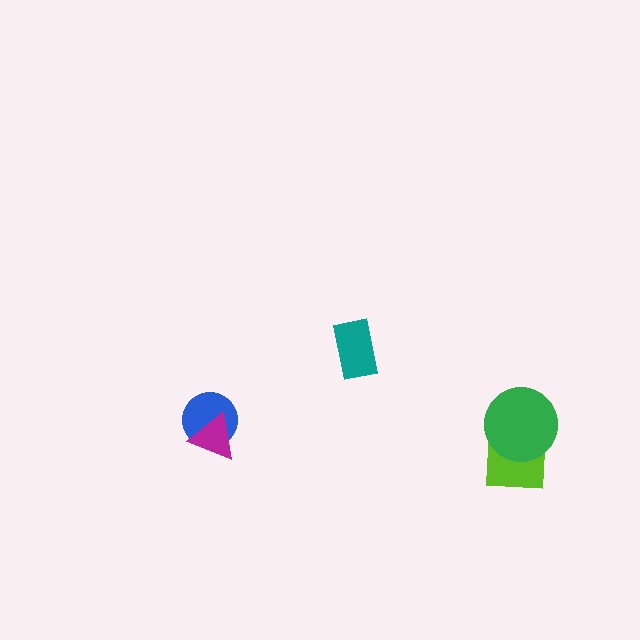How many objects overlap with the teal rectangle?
0 objects overlap with the teal rectangle.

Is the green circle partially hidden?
No, no other shape covers it.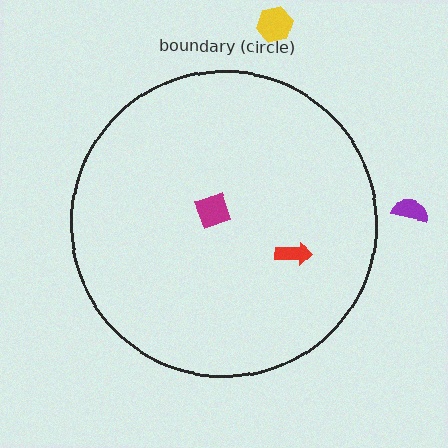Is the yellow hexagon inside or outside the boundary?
Outside.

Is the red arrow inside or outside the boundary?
Inside.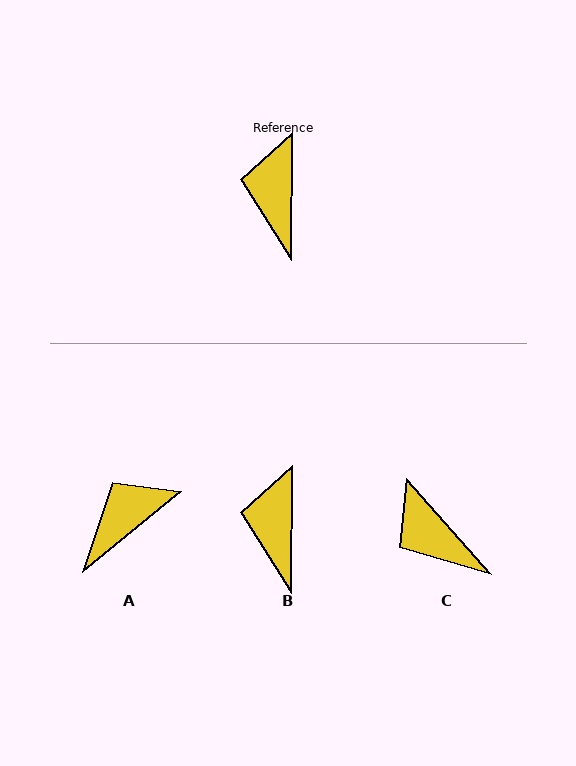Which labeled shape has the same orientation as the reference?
B.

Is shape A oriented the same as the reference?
No, it is off by about 50 degrees.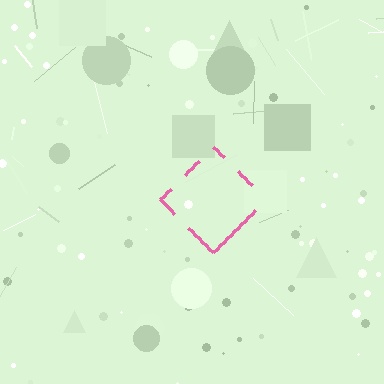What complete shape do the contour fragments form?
The contour fragments form a diamond.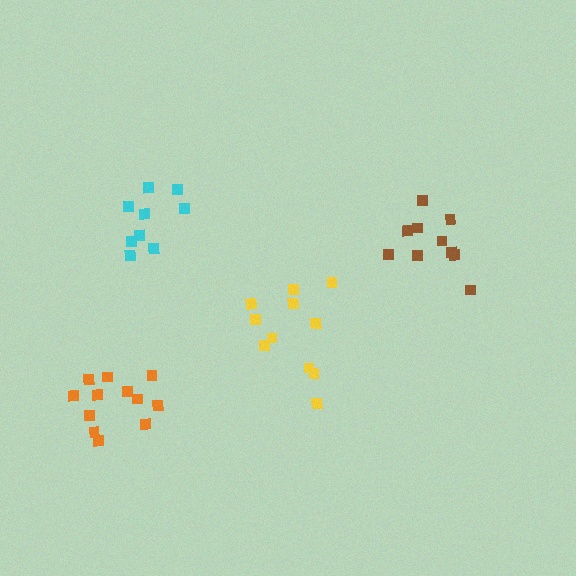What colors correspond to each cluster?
The clusters are colored: brown, cyan, orange, yellow.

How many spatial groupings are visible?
There are 4 spatial groupings.